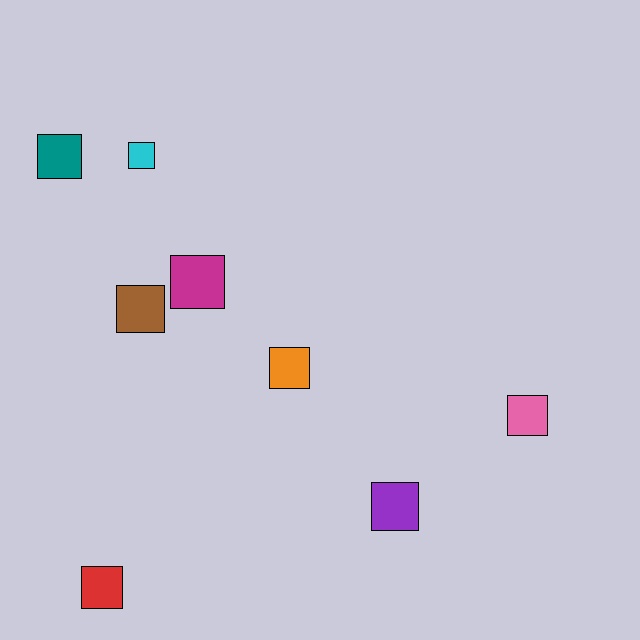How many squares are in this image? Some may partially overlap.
There are 8 squares.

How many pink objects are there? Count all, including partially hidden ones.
There is 1 pink object.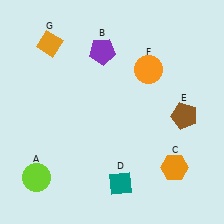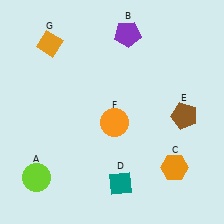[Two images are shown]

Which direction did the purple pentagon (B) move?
The purple pentagon (B) moved right.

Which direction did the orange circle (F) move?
The orange circle (F) moved down.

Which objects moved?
The objects that moved are: the purple pentagon (B), the orange circle (F).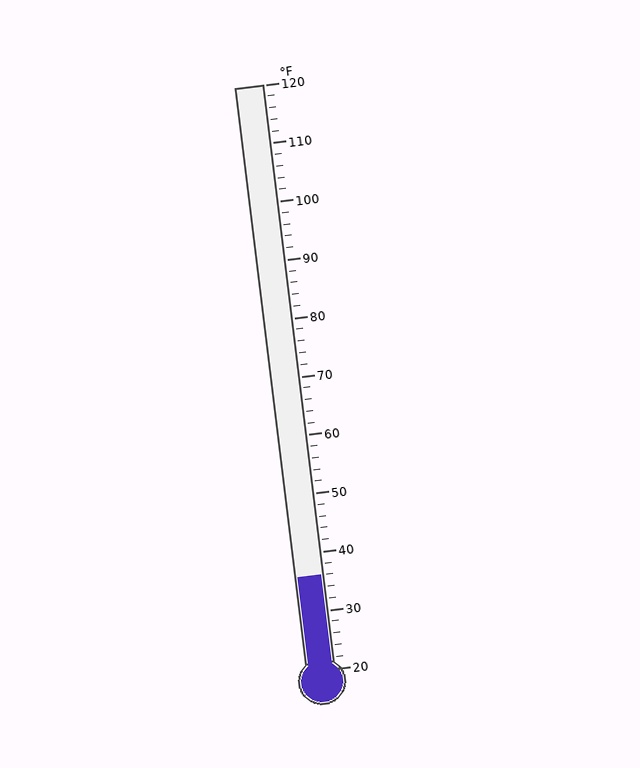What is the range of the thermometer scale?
The thermometer scale ranges from 20°F to 120°F.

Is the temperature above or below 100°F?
The temperature is below 100°F.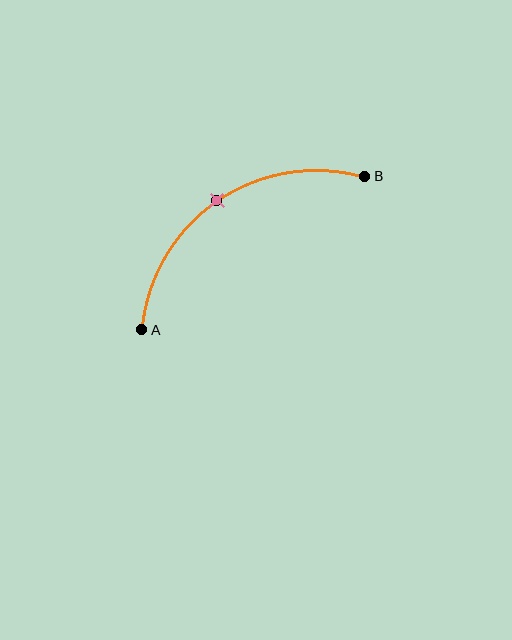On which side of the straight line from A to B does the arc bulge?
The arc bulges above and to the left of the straight line connecting A and B.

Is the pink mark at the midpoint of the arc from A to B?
Yes. The pink mark lies on the arc at equal arc-length from both A and B — it is the arc midpoint.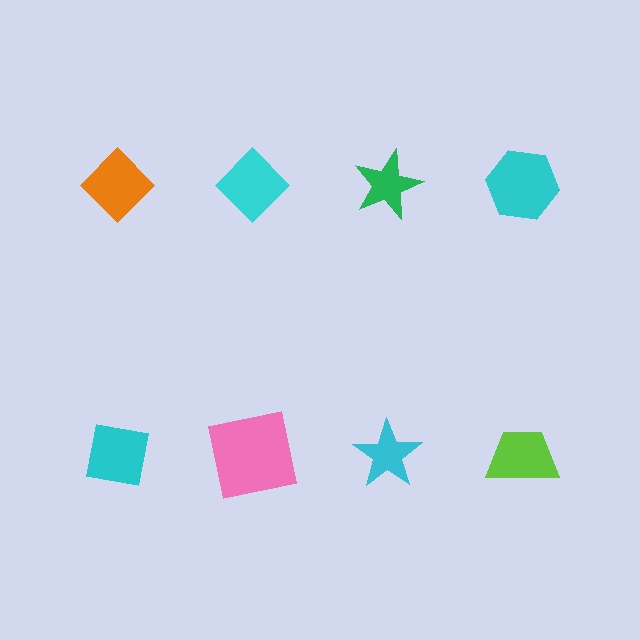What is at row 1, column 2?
A cyan diamond.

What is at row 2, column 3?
A cyan star.